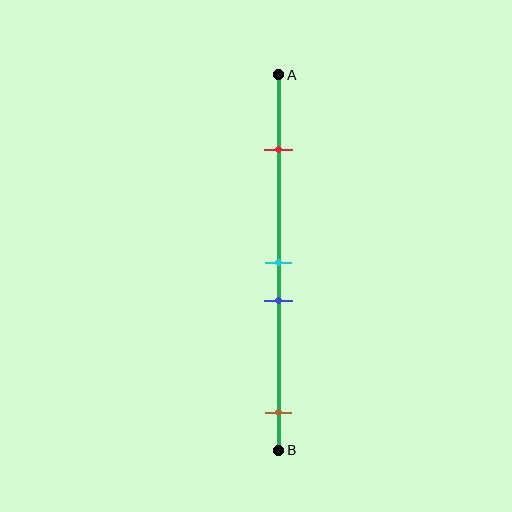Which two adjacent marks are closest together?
The cyan and blue marks are the closest adjacent pair.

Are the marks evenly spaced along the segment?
No, the marks are not evenly spaced.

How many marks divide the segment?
There are 4 marks dividing the segment.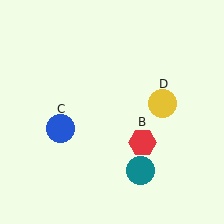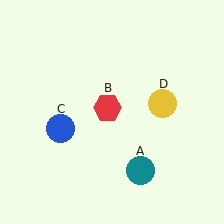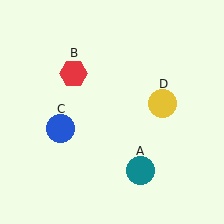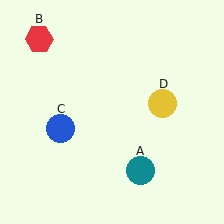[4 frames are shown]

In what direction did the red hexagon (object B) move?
The red hexagon (object B) moved up and to the left.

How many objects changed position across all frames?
1 object changed position: red hexagon (object B).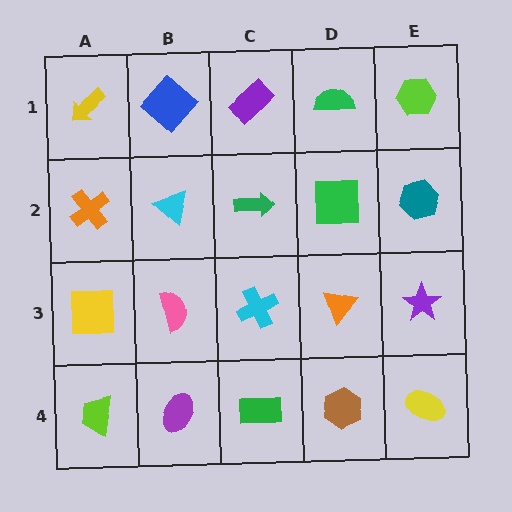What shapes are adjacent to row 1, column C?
A green arrow (row 2, column C), a blue diamond (row 1, column B), a green semicircle (row 1, column D).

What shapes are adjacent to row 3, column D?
A green square (row 2, column D), a brown hexagon (row 4, column D), a cyan cross (row 3, column C), a purple star (row 3, column E).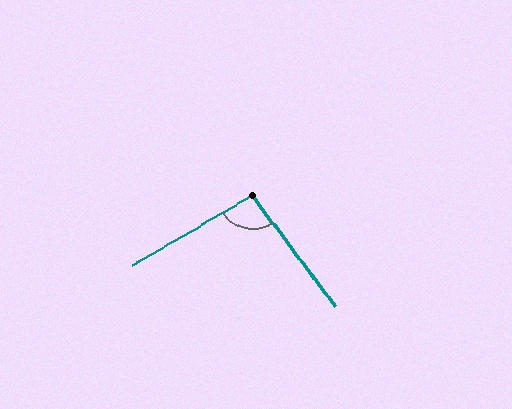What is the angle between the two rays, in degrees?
Approximately 96 degrees.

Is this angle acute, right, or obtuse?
It is obtuse.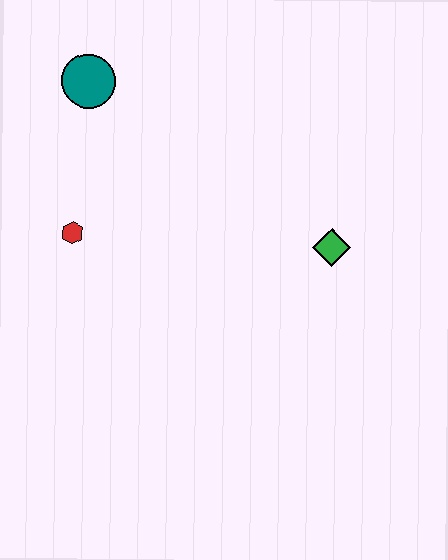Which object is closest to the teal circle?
The red hexagon is closest to the teal circle.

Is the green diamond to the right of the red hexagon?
Yes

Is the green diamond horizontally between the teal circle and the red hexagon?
No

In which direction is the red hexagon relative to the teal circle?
The red hexagon is below the teal circle.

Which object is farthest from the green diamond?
The teal circle is farthest from the green diamond.